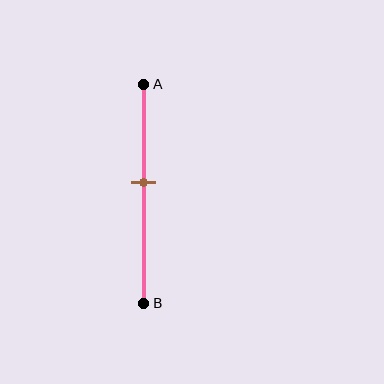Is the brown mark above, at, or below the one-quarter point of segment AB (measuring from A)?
The brown mark is below the one-quarter point of segment AB.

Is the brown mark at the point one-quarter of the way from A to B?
No, the mark is at about 45% from A, not at the 25% one-quarter point.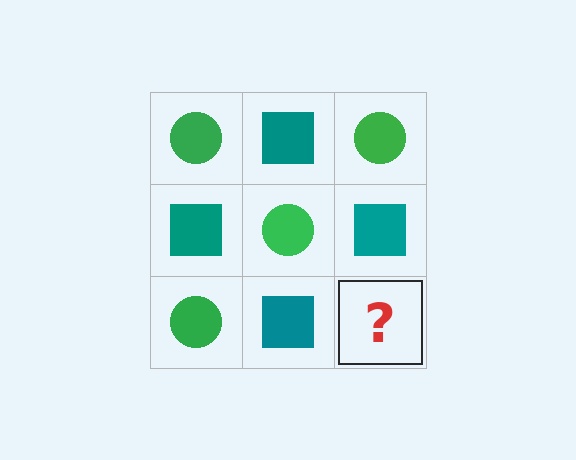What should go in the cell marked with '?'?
The missing cell should contain a green circle.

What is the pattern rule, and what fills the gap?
The rule is that it alternates green circle and teal square in a checkerboard pattern. The gap should be filled with a green circle.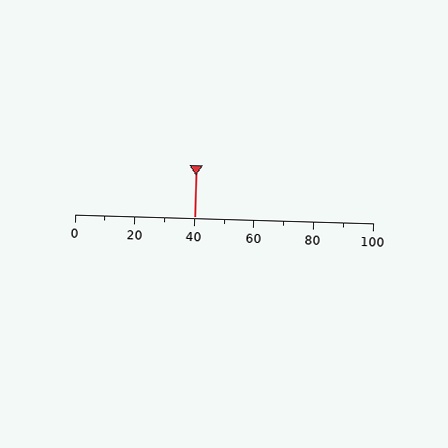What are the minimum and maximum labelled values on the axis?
The axis runs from 0 to 100.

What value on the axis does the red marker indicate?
The marker indicates approximately 40.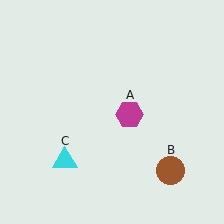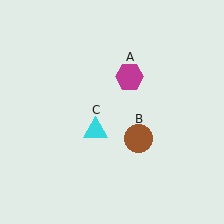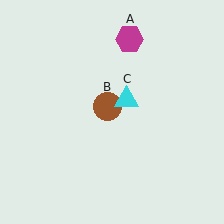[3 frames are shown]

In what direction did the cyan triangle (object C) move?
The cyan triangle (object C) moved up and to the right.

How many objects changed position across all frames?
3 objects changed position: magenta hexagon (object A), brown circle (object B), cyan triangle (object C).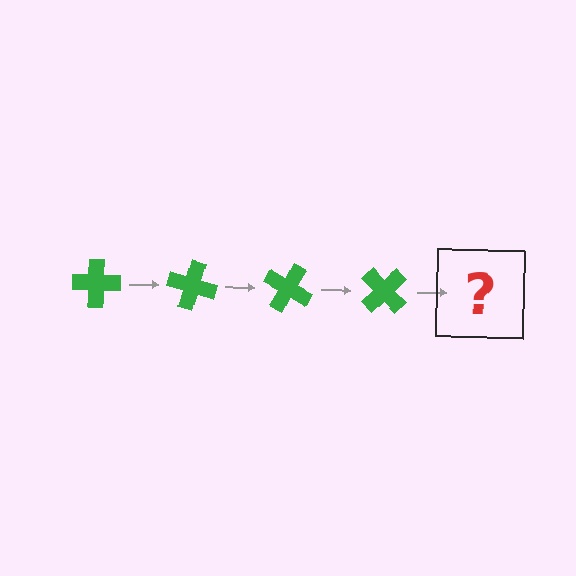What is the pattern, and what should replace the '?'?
The pattern is that the cross rotates 15 degrees each step. The '?' should be a green cross rotated 60 degrees.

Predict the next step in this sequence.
The next step is a green cross rotated 60 degrees.